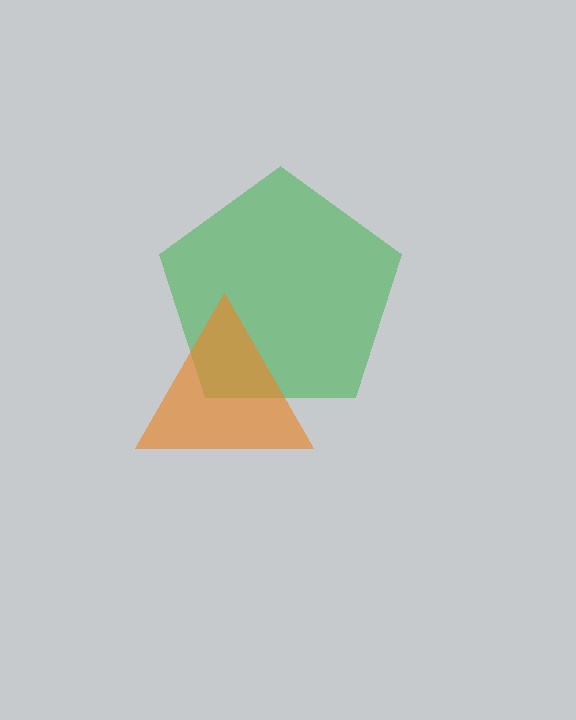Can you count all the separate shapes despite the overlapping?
Yes, there are 2 separate shapes.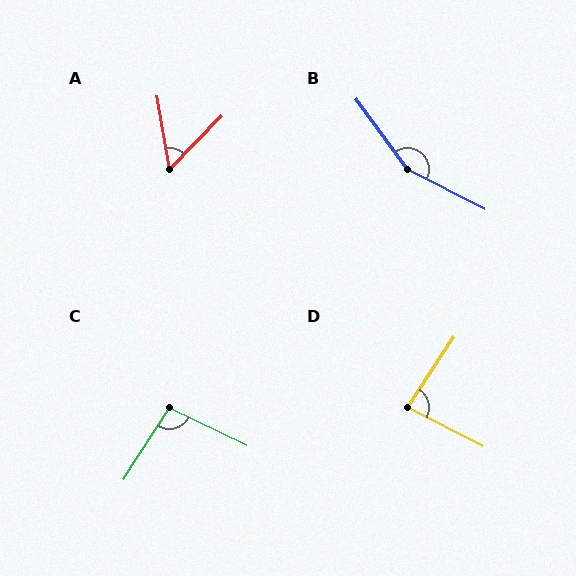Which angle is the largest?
B, at approximately 153 degrees.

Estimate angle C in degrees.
Approximately 97 degrees.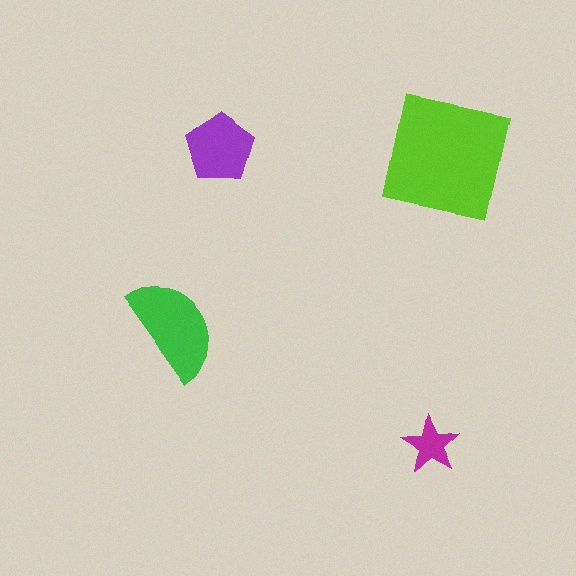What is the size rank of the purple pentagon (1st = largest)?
3rd.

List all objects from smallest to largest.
The magenta star, the purple pentagon, the green semicircle, the lime square.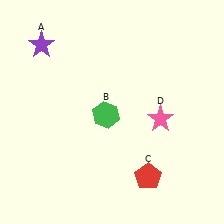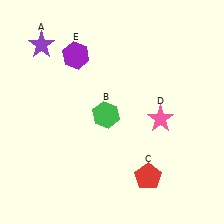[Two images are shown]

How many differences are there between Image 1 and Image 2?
There is 1 difference between the two images.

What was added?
A purple hexagon (E) was added in Image 2.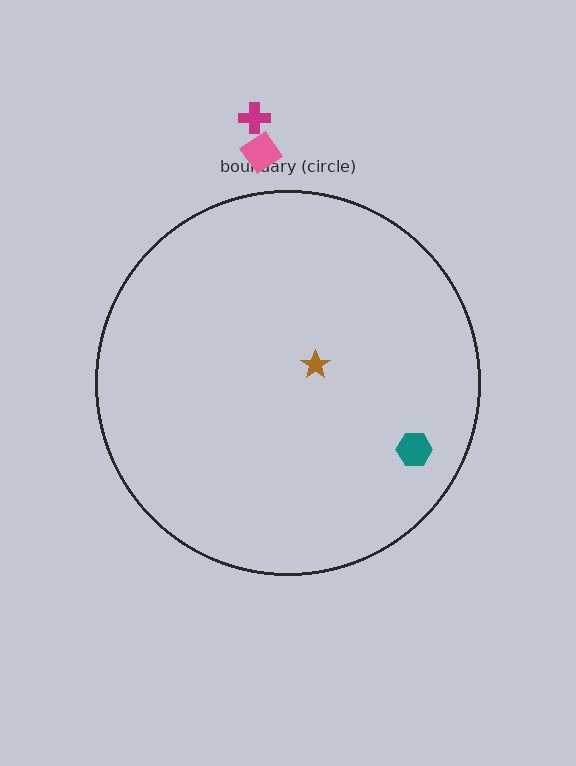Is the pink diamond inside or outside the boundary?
Outside.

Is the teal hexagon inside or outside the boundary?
Inside.